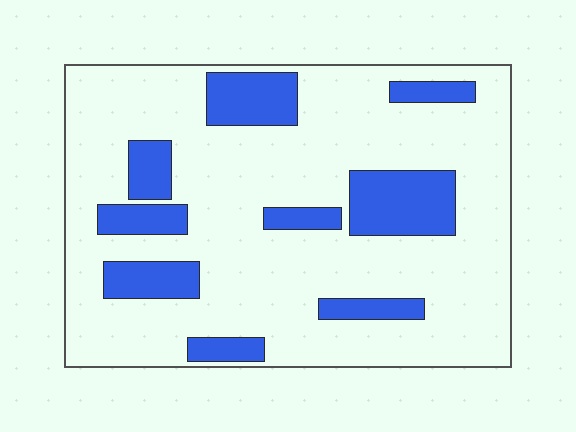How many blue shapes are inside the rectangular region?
9.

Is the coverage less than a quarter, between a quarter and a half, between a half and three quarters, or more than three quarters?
Less than a quarter.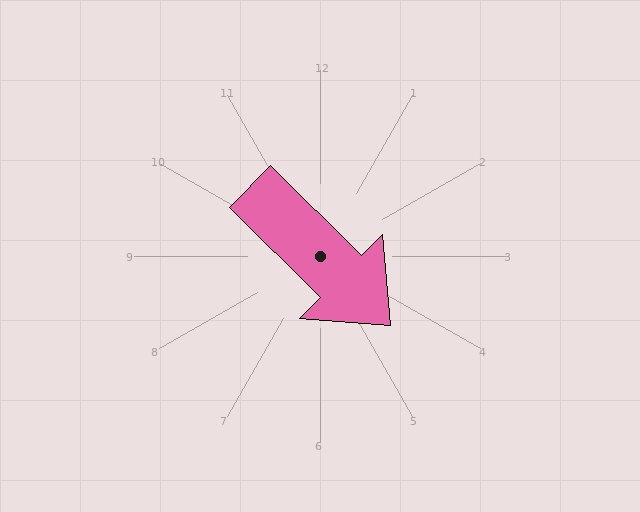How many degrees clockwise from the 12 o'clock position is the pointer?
Approximately 135 degrees.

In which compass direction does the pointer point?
Southeast.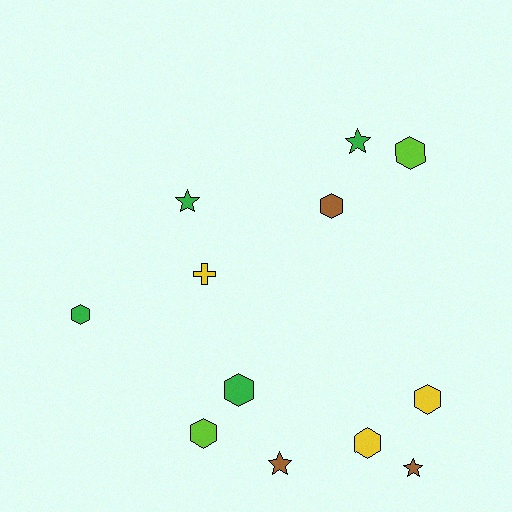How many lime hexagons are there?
There are 2 lime hexagons.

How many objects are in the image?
There are 12 objects.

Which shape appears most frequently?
Hexagon, with 7 objects.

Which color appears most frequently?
Green, with 4 objects.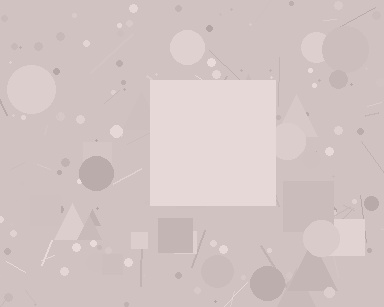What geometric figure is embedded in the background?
A square is embedded in the background.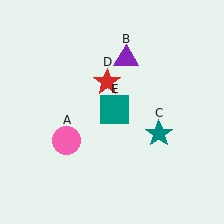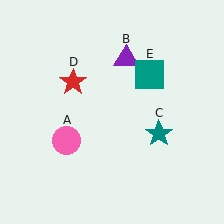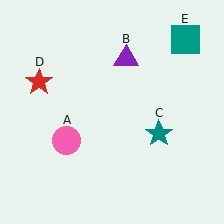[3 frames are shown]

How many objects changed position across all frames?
2 objects changed position: red star (object D), teal square (object E).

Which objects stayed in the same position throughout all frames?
Pink circle (object A) and purple triangle (object B) and teal star (object C) remained stationary.